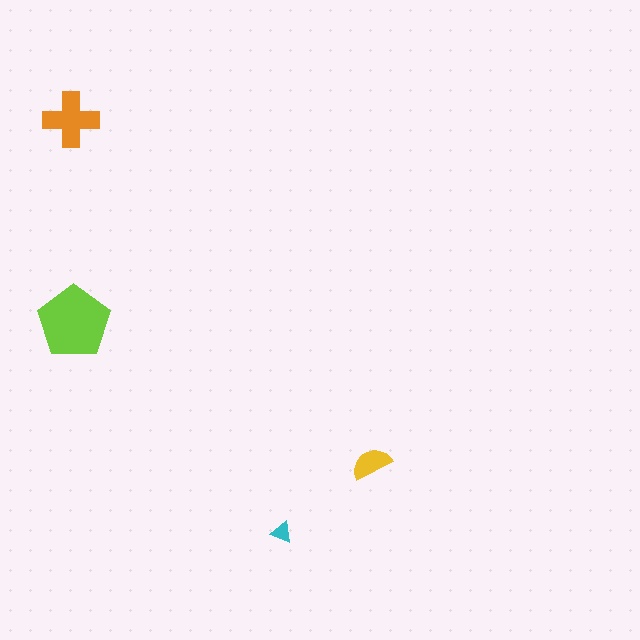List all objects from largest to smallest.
The lime pentagon, the orange cross, the yellow semicircle, the cyan triangle.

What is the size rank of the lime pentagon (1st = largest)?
1st.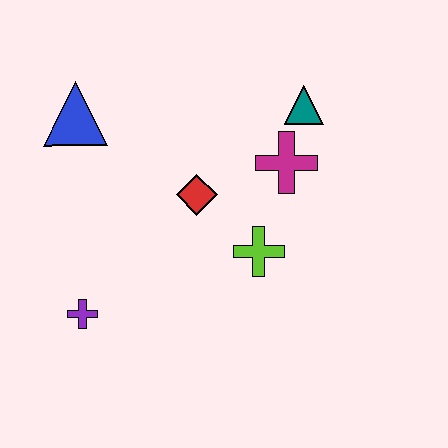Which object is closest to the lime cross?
The red diamond is closest to the lime cross.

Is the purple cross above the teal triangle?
No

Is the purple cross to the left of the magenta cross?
Yes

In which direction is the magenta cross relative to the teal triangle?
The magenta cross is below the teal triangle.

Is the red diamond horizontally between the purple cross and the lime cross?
Yes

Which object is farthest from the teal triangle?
The purple cross is farthest from the teal triangle.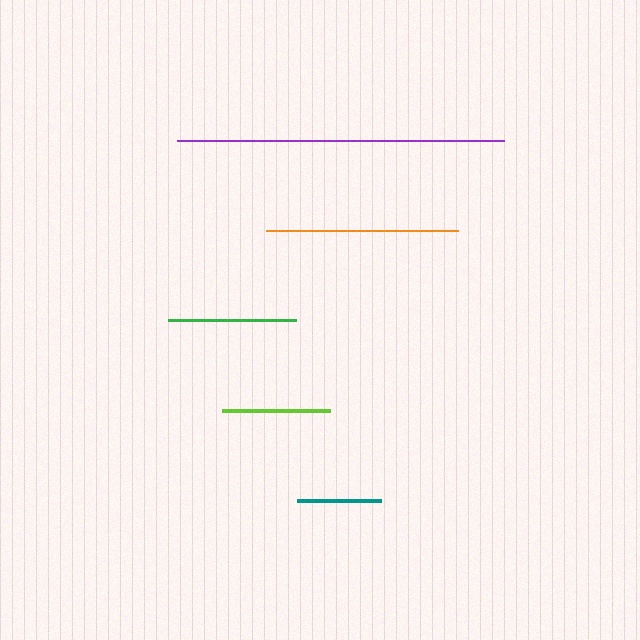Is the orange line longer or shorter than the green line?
The orange line is longer than the green line.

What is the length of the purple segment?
The purple segment is approximately 327 pixels long.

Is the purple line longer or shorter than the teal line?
The purple line is longer than the teal line.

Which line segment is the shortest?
The teal line is the shortest at approximately 84 pixels.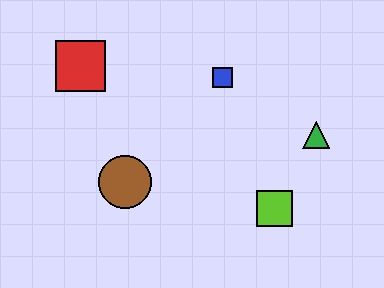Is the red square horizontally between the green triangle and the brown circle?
No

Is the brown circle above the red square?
No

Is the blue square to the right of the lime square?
No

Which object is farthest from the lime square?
The red square is farthest from the lime square.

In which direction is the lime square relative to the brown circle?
The lime square is to the right of the brown circle.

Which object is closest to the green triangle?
The lime square is closest to the green triangle.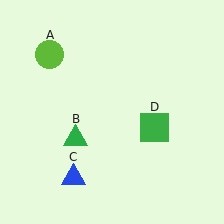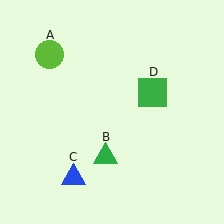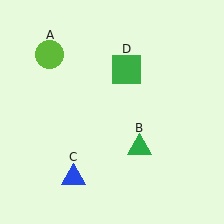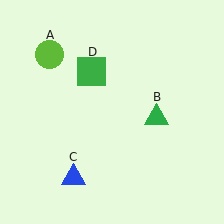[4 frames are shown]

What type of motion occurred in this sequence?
The green triangle (object B), green square (object D) rotated counterclockwise around the center of the scene.